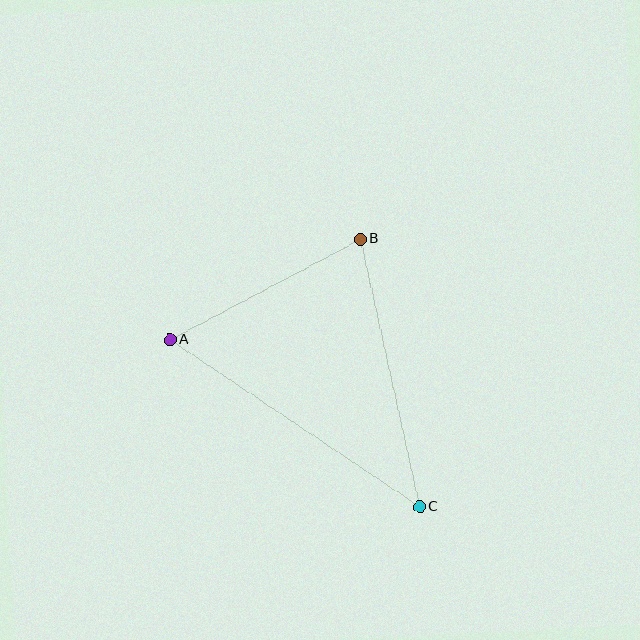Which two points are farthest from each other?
Points A and C are farthest from each other.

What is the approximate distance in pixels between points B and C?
The distance between B and C is approximately 274 pixels.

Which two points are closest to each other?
Points A and B are closest to each other.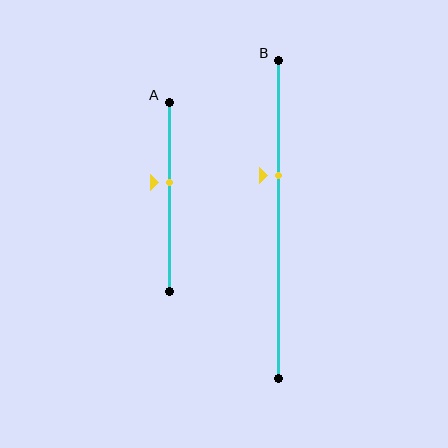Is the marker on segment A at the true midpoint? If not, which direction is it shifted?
No, the marker on segment A is shifted upward by about 8% of the segment length.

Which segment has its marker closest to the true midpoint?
Segment A has its marker closest to the true midpoint.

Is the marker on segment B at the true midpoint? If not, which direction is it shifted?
No, the marker on segment B is shifted upward by about 14% of the segment length.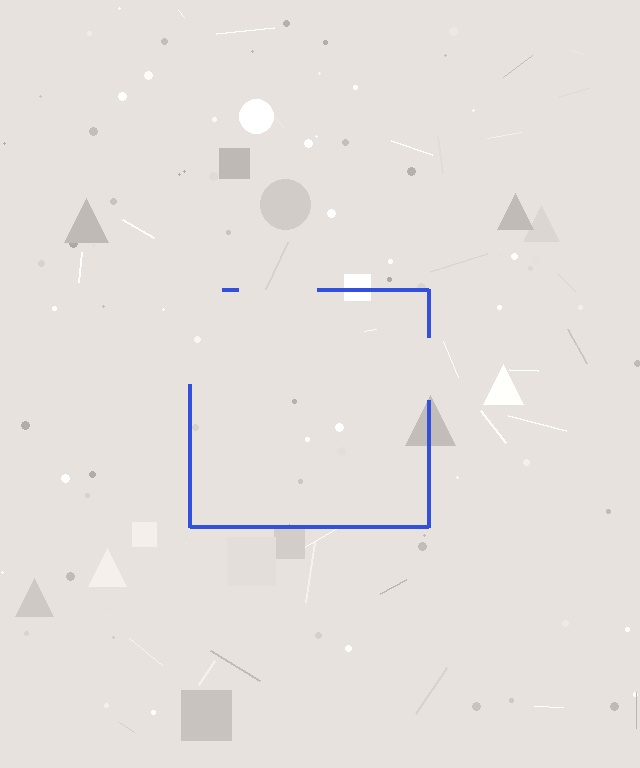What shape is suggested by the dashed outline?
The dashed outline suggests a square.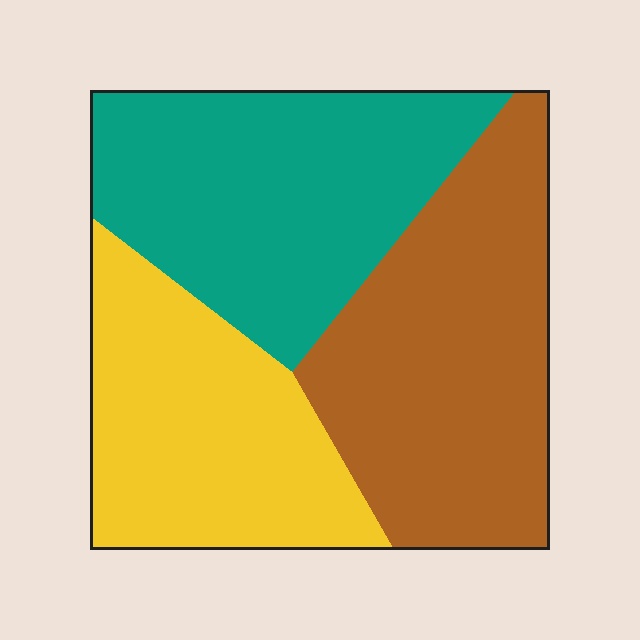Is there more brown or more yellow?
Brown.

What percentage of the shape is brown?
Brown covers around 35% of the shape.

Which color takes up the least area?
Yellow, at roughly 30%.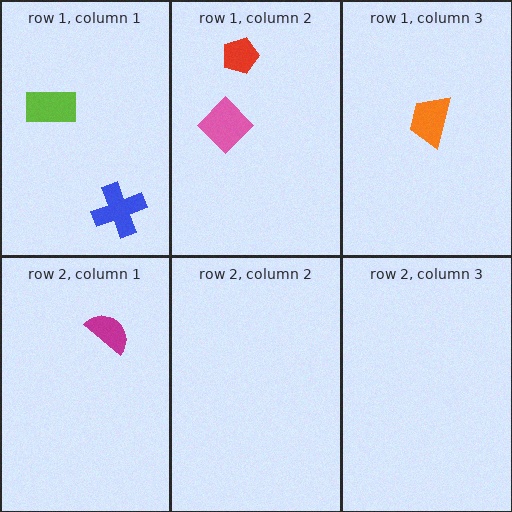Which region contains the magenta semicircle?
The row 2, column 1 region.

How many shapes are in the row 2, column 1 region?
1.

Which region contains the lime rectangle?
The row 1, column 1 region.